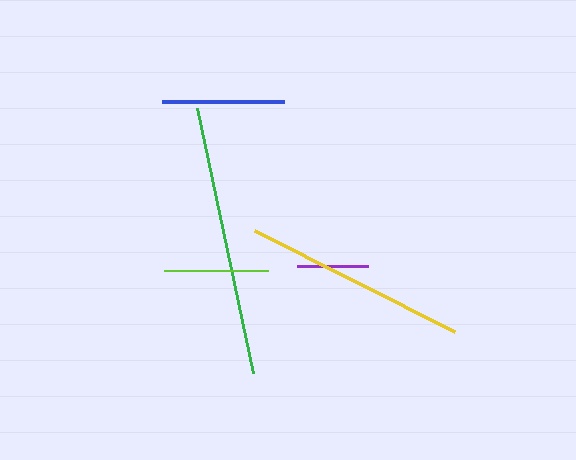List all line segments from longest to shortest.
From longest to shortest: green, yellow, blue, lime, purple.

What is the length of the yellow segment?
The yellow segment is approximately 224 pixels long.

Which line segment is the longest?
The green line is the longest at approximately 272 pixels.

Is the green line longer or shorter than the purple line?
The green line is longer than the purple line.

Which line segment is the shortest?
The purple line is the shortest at approximately 71 pixels.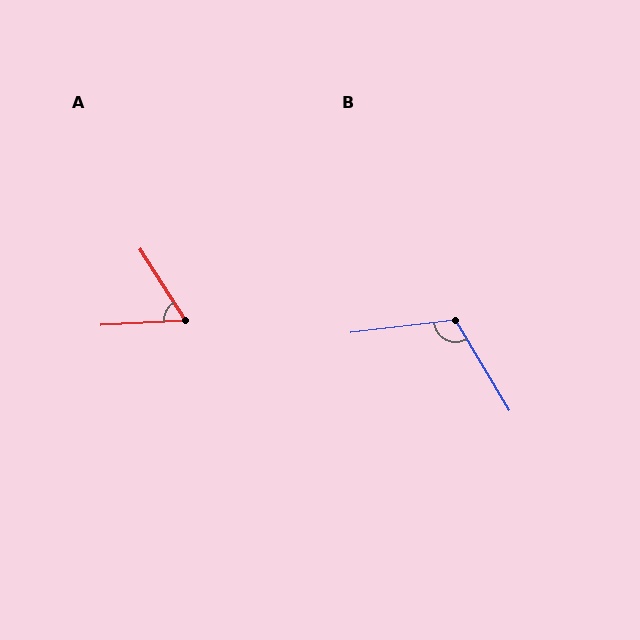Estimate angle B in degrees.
Approximately 114 degrees.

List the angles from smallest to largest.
A (60°), B (114°).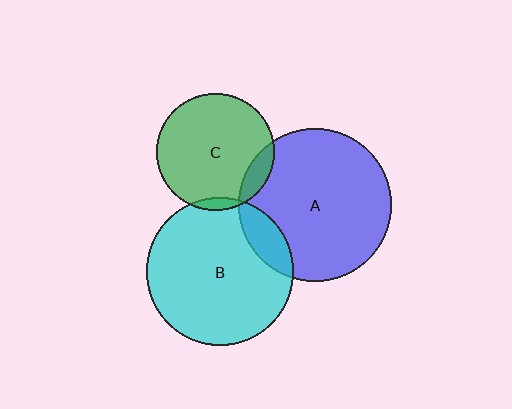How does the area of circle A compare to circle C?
Approximately 1.7 times.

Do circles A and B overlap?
Yes.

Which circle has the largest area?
Circle A (blue).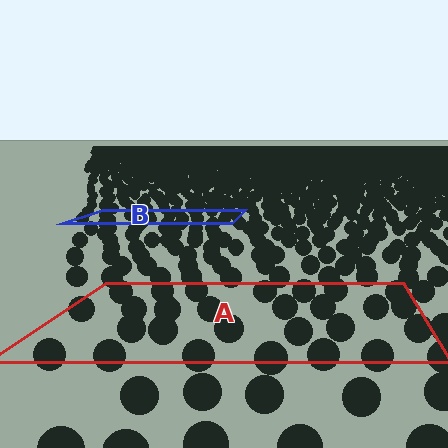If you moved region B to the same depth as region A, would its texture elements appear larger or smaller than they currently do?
They would appear larger. At a closer depth, the same texture elements are projected at a bigger on-screen size.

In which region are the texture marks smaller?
The texture marks are smaller in region B, because it is farther away.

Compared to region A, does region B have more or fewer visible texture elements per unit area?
Region B has more texture elements per unit area — they are packed more densely because it is farther away.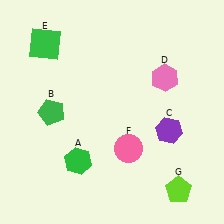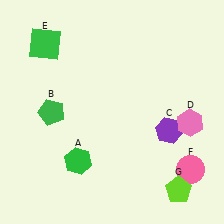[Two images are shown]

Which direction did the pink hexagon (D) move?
The pink hexagon (D) moved down.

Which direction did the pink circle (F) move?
The pink circle (F) moved right.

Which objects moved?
The objects that moved are: the pink hexagon (D), the pink circle (F).